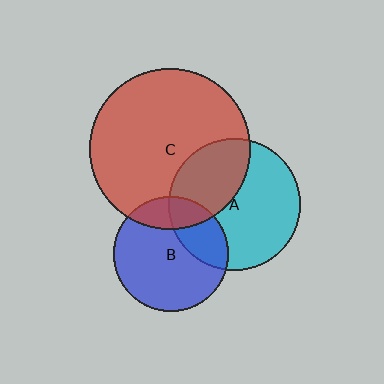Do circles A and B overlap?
Yes.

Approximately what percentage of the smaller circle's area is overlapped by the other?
Approximately 25%.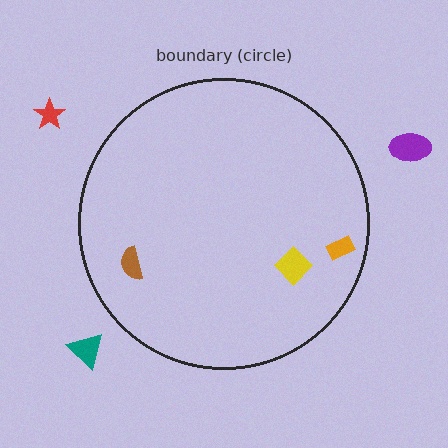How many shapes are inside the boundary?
3 inside, 3 outside.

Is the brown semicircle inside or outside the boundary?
Inside.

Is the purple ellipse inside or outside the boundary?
Outside.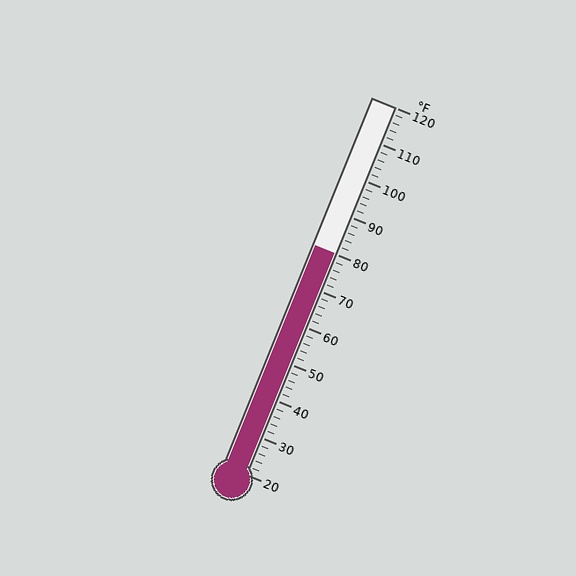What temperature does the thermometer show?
The thermometer shows approximately 80°F.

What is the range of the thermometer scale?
The thermometer scale ranges from 20°F to 120°F.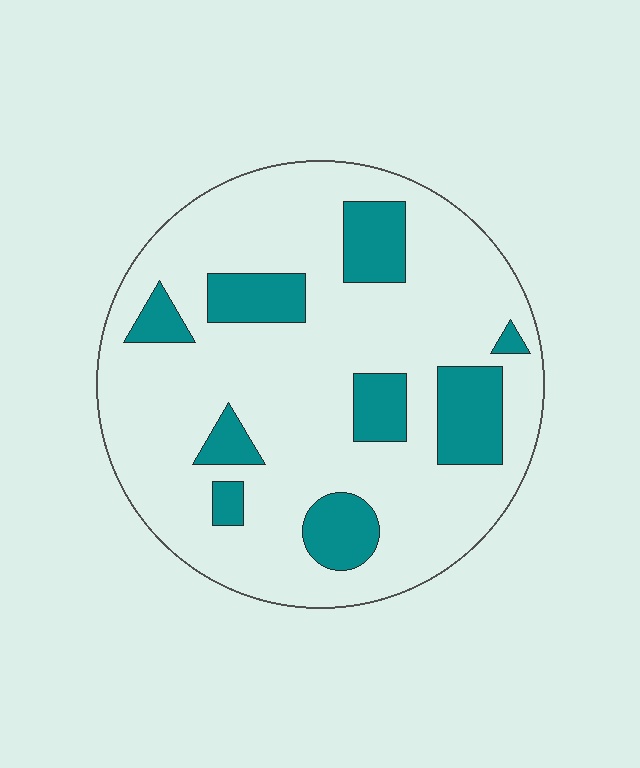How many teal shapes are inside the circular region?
9.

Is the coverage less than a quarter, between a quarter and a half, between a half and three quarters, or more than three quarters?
Less than a quarter.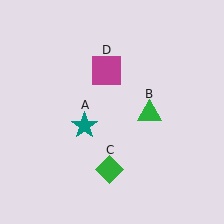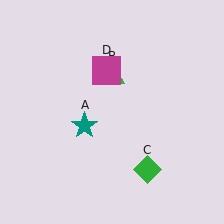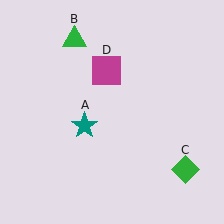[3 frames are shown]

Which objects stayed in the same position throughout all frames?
Teal star (object A) and magenta square (object D) remained stationary.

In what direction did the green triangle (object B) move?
The green triangle (object B) moved up and to the left.